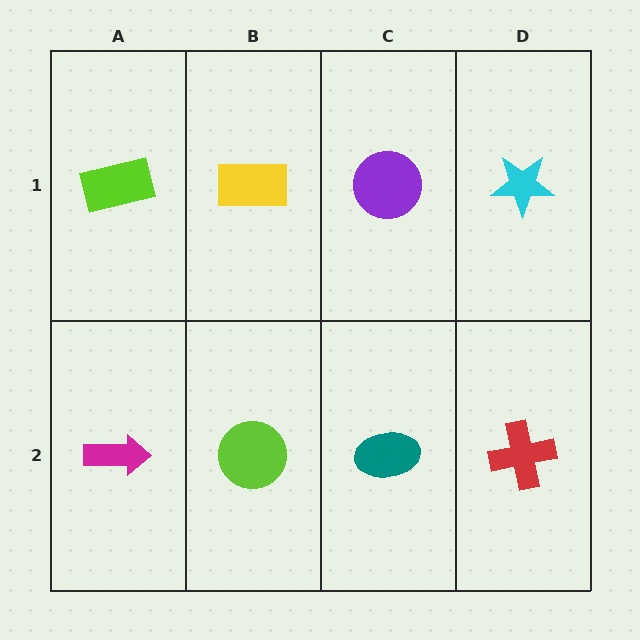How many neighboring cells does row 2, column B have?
3.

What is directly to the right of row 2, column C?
A red cross.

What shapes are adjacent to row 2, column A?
A lime rectangle (row 1, column A), a lime circle (row 2, column B).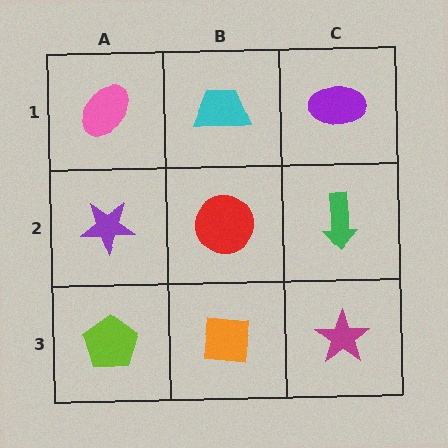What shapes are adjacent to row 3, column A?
A purple star (row 2, column A), an orange square (row 3, column B).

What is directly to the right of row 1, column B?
A purple ellipse.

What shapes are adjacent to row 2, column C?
A purple ellipse (row 1, column C), a magenta star (row 3, column C), a red circle (row 2, column B).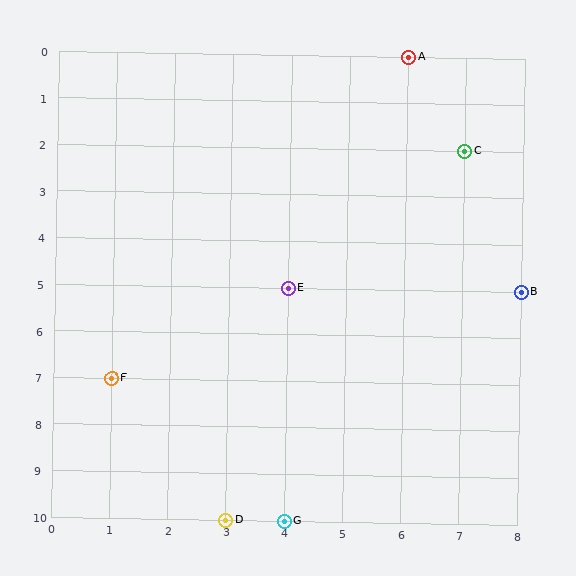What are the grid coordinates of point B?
Point B is at grid coordinates (8, 5).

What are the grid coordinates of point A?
Point A is at grid coordinates (6, 0).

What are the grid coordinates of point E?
Point E is at grid coordinates (4, 5).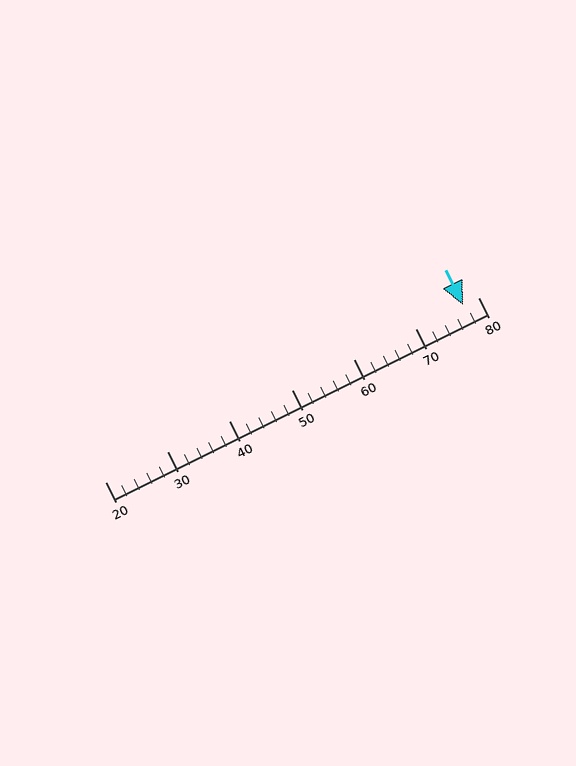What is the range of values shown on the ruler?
The ruler shows values from 20 to 80.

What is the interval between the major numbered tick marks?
The major tick marks are spaced 10 units apart.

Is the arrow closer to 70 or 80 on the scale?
The arrow is closer to 80.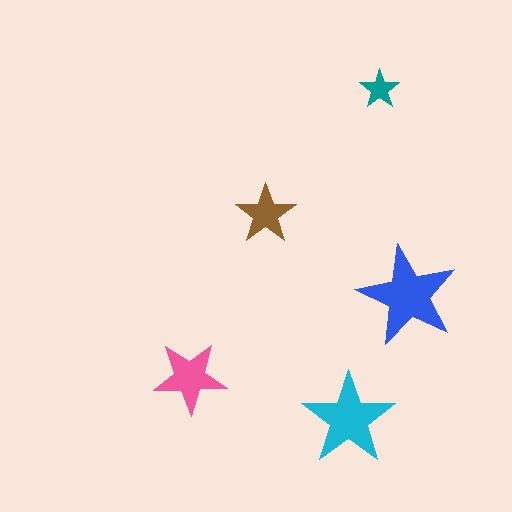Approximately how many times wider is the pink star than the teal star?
About 2 times wider.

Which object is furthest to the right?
The blue star is rightmost.